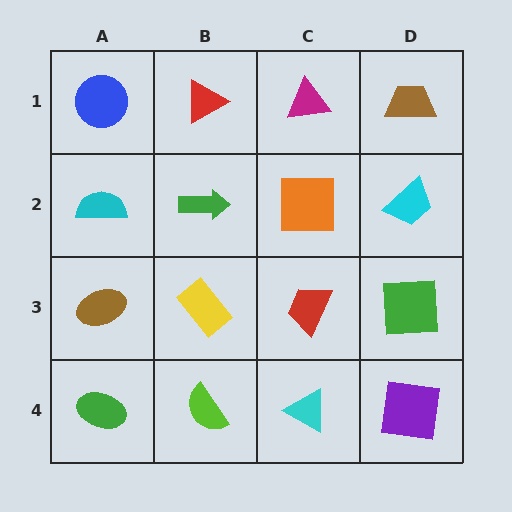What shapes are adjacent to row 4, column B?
A yellow rectangle (row 3, column B), a green ellipse (row 4, column A), a cyan triangle (row 4, column C).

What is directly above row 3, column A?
A cyan semicircle.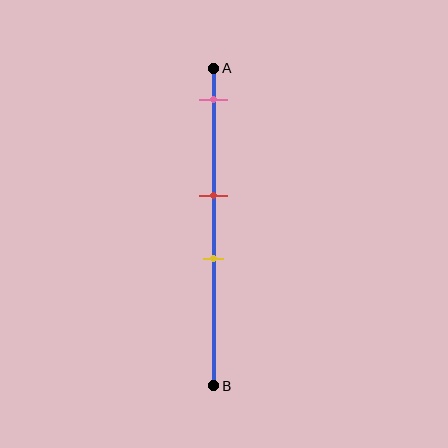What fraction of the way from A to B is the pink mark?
The pink mark is approximately 10% (0.1) of the way from A to B.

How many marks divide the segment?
There are 3 marks dividing the segment.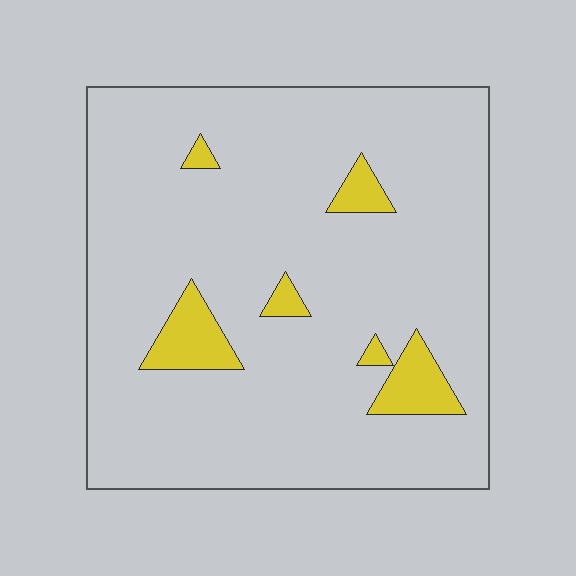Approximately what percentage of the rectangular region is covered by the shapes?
Approximately 10%.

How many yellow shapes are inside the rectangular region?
6.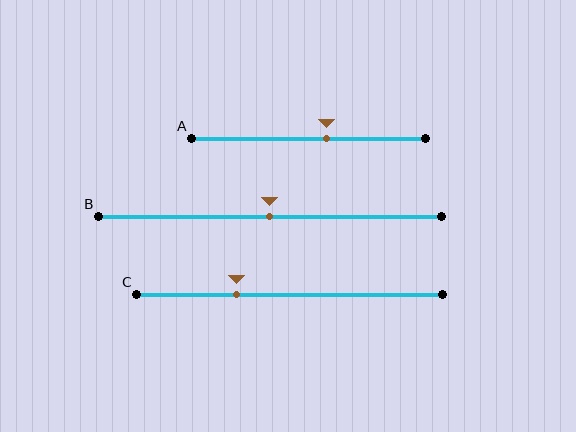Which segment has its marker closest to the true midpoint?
Segment B has its marker closest to the true midpoint.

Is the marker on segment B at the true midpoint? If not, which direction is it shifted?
Yes, the marker on segment B is at the true midpoint.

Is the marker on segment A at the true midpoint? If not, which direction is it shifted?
No, the marker on segment A is shifted to the right by about 7% of the segment length.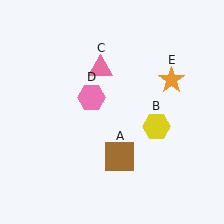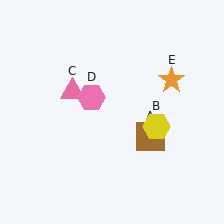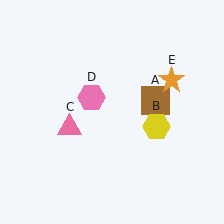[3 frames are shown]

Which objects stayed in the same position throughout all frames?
Yellow hexagon (object B) and pink hexagon (object D) and orange star (object E) remained stationary.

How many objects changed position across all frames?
2 objects changed position: brown square (object A), pink triangle (object C).